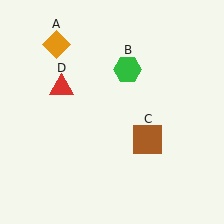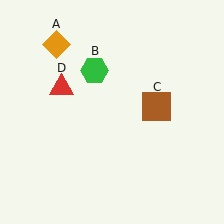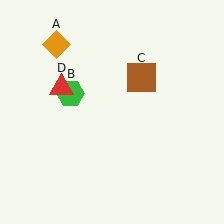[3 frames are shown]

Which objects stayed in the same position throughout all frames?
Orange diamond (object A) and red triangle (object D) remained stationary.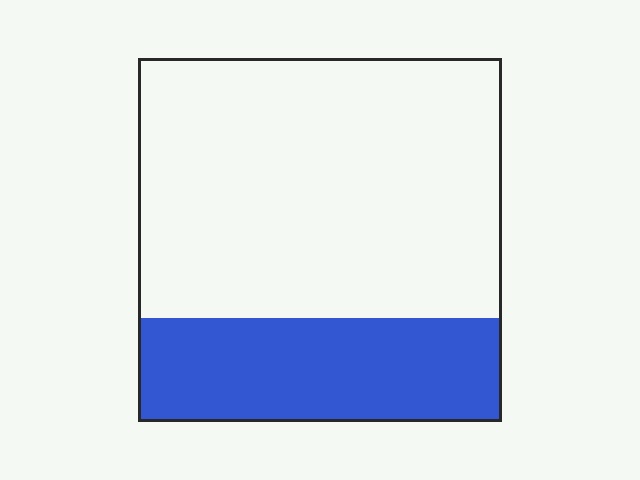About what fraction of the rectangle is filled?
About one quarter (1/4).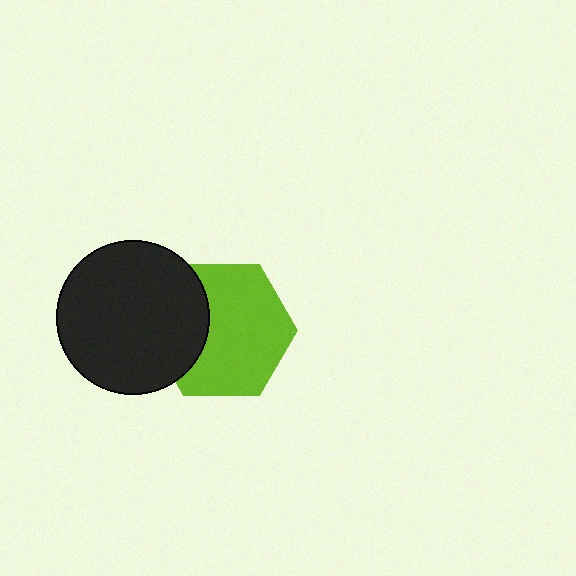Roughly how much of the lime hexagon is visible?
Most of it is visible (roughly 70%).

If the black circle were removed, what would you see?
You would see the complete lime hexagon.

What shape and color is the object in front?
The object in front is a black circle.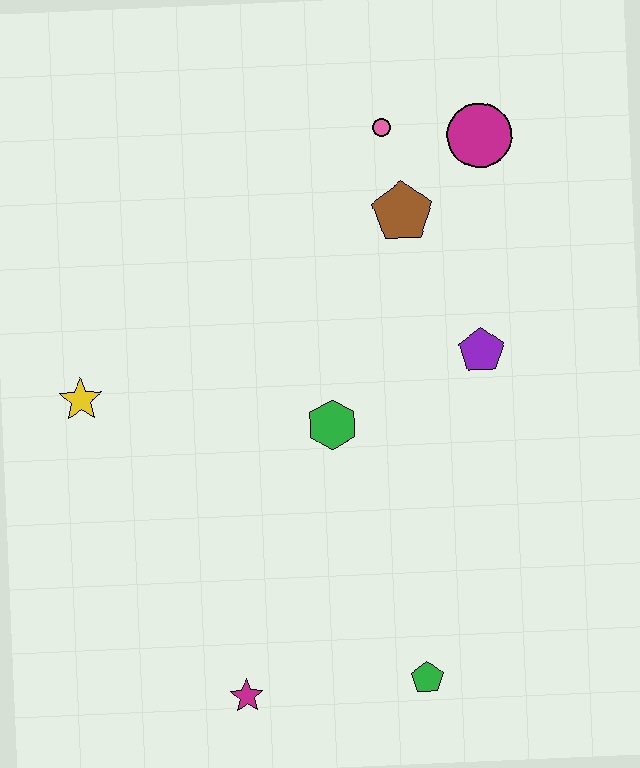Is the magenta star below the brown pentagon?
Yes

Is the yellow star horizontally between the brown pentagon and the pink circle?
No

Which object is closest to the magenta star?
The green pentagon is closest to the magenta star.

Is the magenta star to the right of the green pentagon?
No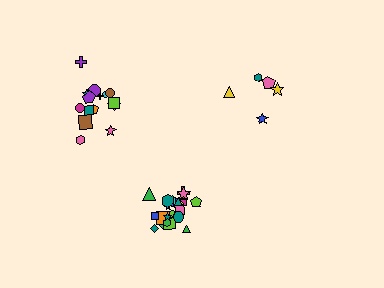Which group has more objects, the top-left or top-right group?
The top-left group.